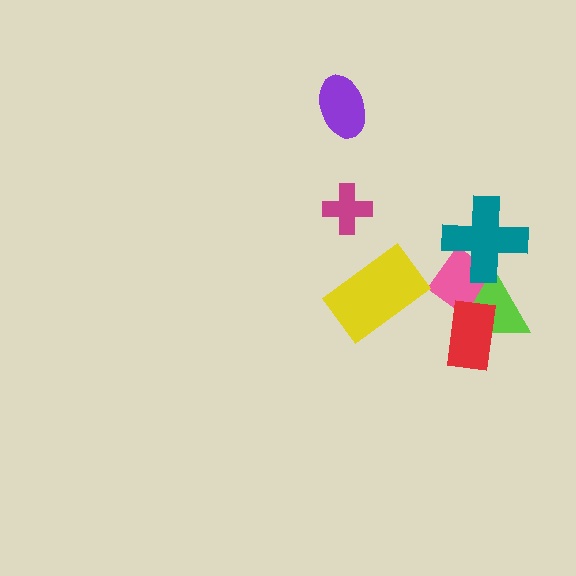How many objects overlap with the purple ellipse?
0 objects overlap with the purple ellipse.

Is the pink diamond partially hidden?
Yes, it is partially covered by another shape.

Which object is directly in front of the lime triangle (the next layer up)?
The red rectangle is directly in front of the lime triangle.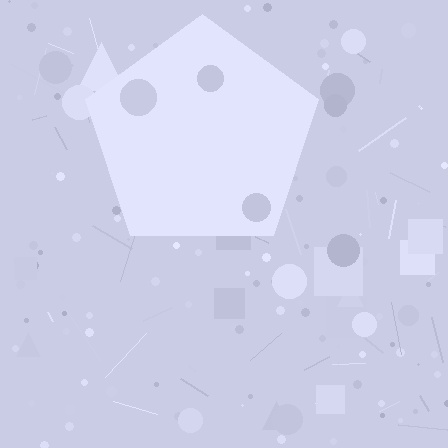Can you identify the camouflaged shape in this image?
The camouflaged shape is a pentagon.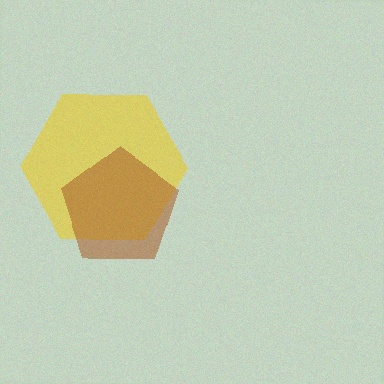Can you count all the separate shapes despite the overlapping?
Yes, there are 2 separate shapes.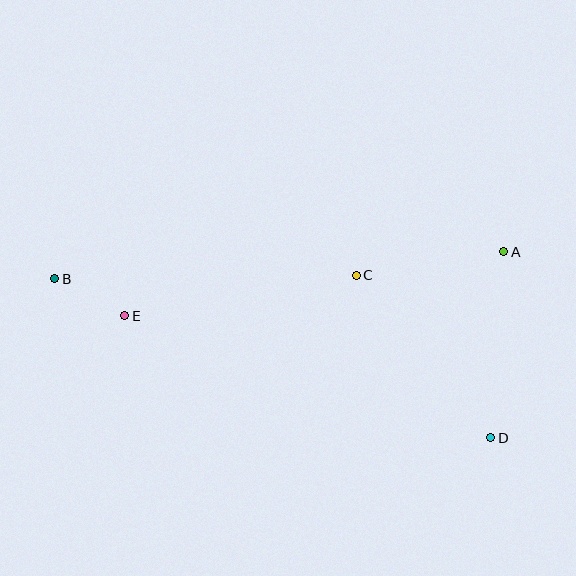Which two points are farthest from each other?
Points B and D are farthest from each other.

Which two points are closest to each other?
Points B and E are closest to each other.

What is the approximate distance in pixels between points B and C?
The distance between B and C is approximately 301 pixels.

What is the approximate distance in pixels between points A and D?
The distance between A and D is approximately 187 pixels.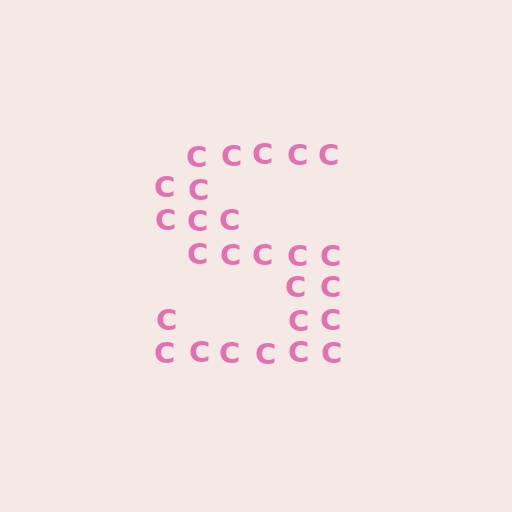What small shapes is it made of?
It is made of small letter C's.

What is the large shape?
The large shape is the letter S.